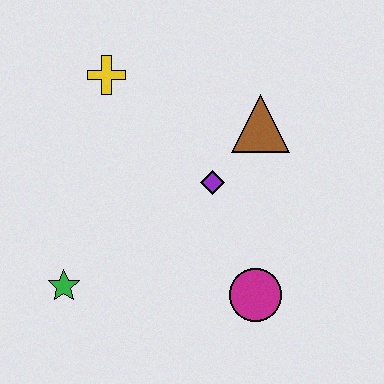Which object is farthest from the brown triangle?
The green star is farthest from the brown triangle.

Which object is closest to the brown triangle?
The purple diamond is closest to the brown triangle.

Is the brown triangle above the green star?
Yes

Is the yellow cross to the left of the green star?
No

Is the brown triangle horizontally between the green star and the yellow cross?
No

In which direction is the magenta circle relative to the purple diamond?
The magenta circle is below the purple diamond.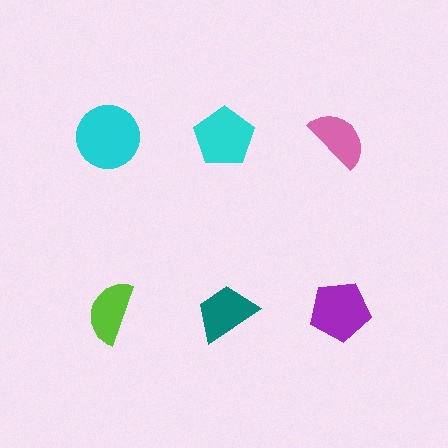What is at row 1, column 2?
A cyan pentagon.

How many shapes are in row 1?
3 shapes.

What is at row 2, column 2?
A teal trapezoid.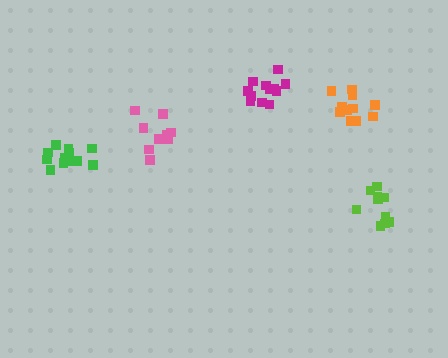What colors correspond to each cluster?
The clusters are colored: lime, magenta, green, pink, orange.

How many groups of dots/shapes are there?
There are 5 groups.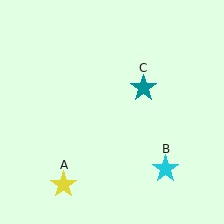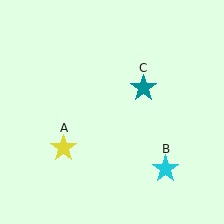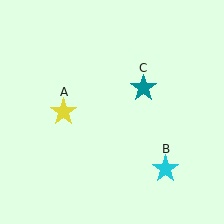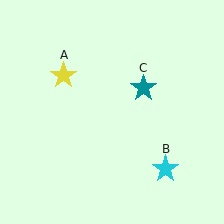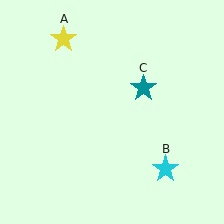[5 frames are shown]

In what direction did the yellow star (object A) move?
The yellow star (object A) moved up.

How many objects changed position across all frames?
1 object changed position: yellow star (object A).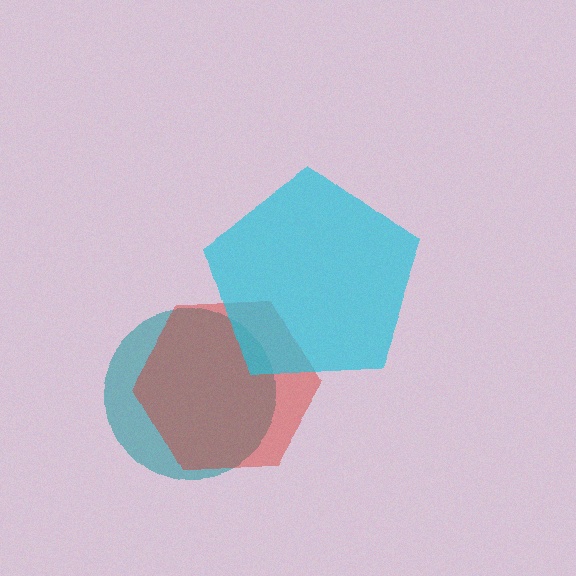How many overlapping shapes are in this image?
There are 3 overlapping shapes in the image.